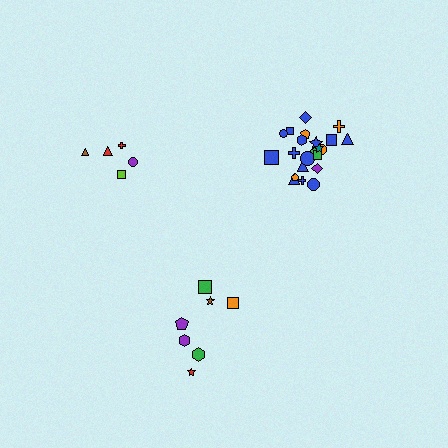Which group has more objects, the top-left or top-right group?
The top-right group.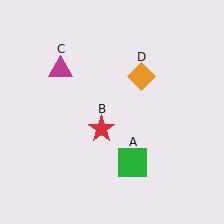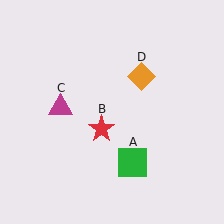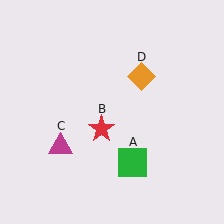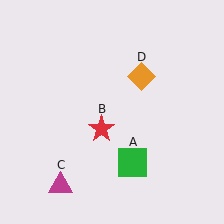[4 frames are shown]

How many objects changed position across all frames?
1 object changed position: magenta triangle (object C).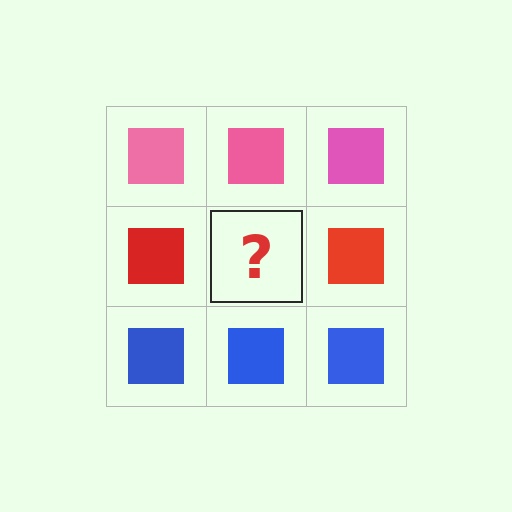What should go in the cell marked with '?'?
The missing cell should contain a red square.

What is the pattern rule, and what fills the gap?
The rule is that each row has a consistent color. The gap should be filled with a red square.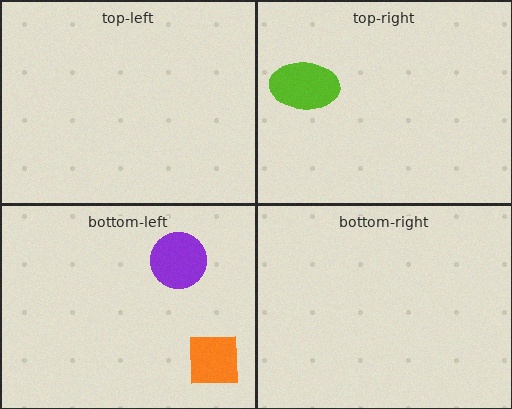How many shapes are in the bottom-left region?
2.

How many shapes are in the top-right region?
1.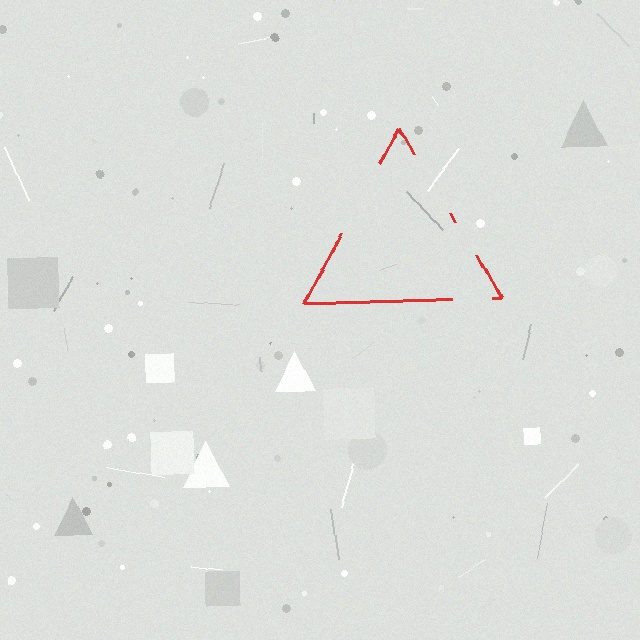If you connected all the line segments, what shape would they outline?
They would outline a triangle.